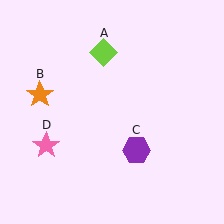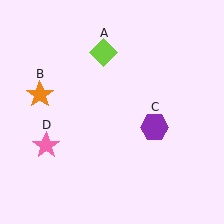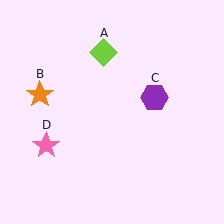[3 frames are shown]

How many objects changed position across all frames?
1 object changed position: purple hexagon (object C).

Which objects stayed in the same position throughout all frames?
Lime diamond (object A) and orange star (object B) and pink star (object D) remained stationary.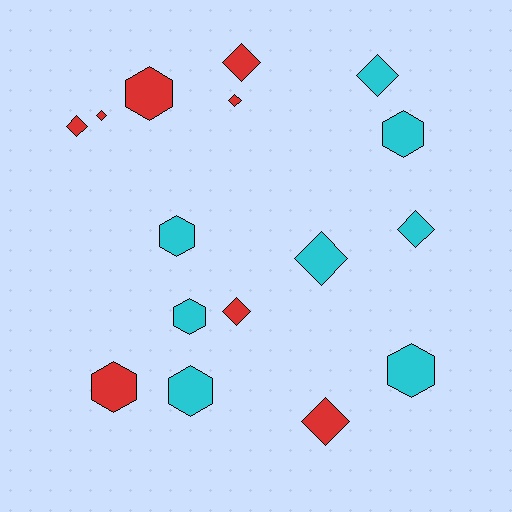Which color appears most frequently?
Cyan, with 8 objects.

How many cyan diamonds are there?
There are 3 cyan diamonds.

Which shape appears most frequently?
Diamond, with 9 objects.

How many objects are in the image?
There are 16 objects.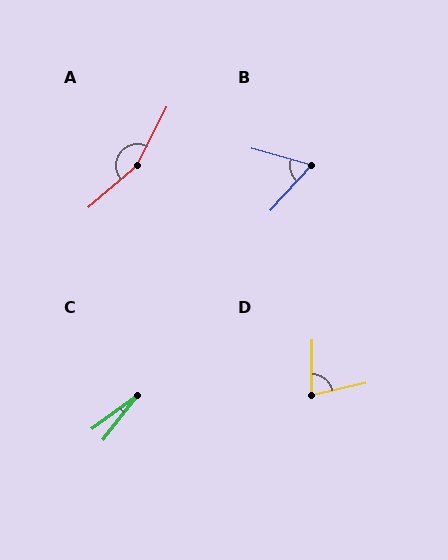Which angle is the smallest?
C, at approximately 16 degrees.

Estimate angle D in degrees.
Approximately 77 degrees.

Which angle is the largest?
A, at approximately 158 degrees.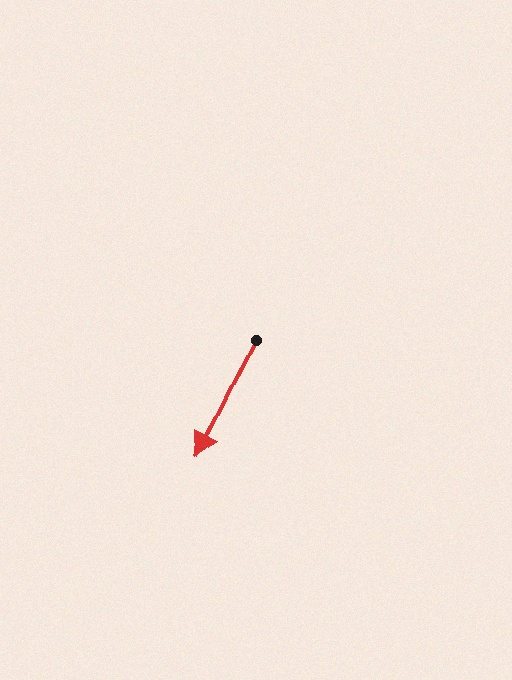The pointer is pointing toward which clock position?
Roughly 7 o'clock.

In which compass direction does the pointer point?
Southwest.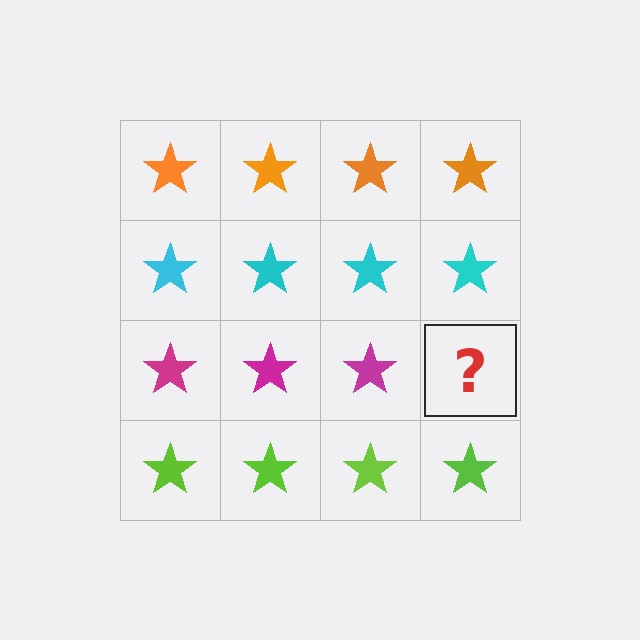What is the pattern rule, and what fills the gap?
The rule is that each row has a consistent color. The gap should be filled with a magenta star.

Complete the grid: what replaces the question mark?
The question mark should be replaced with a magenta star.